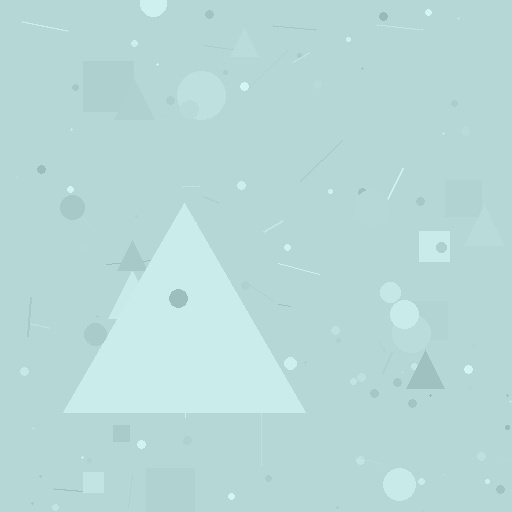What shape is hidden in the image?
A triangle is hidden in the image.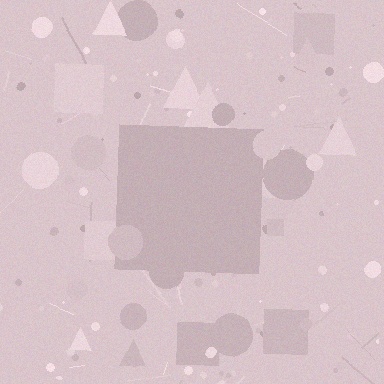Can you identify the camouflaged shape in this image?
The camouflaged shape is a square.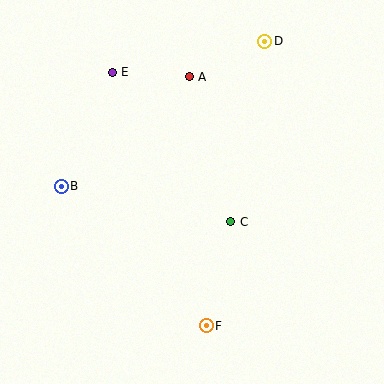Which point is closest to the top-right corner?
Point D is closest to the top-right corner.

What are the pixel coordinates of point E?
Point E is at (112, 72).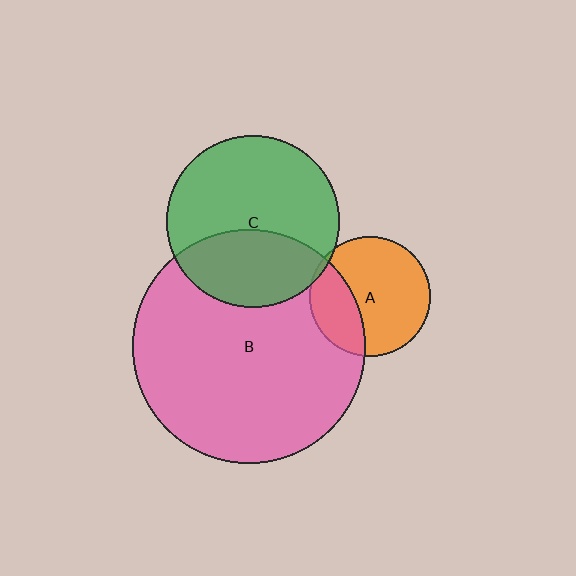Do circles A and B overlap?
Yes.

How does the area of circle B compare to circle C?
Approximately 1.8 times.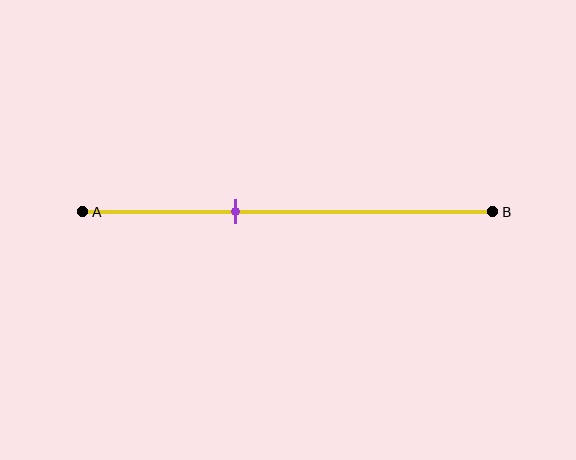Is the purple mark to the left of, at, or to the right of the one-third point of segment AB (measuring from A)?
The purple mark is to the right of the one-third point of segment AB.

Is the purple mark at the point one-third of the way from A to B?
No, the mark is at about 35% from A, not at the 33% one-third point.